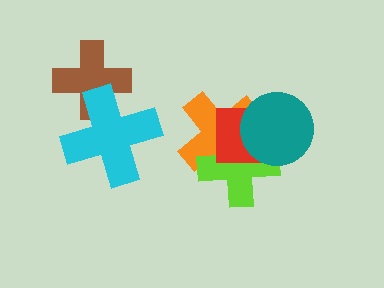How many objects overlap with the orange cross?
3 objects overlap with the orange cross.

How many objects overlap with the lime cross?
3 objects overlap with the lime cross.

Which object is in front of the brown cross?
The cyan cross is in front of the brown cross.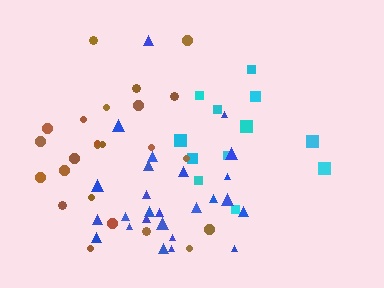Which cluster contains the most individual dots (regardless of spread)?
Blue (26).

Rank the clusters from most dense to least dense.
brown, blue, cyan.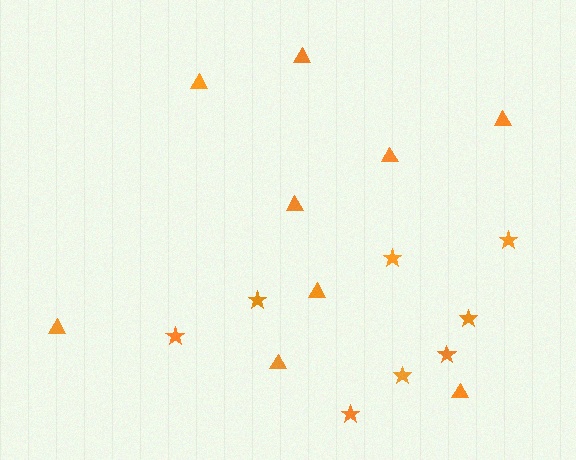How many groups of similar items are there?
There are 2 groups: one group of triangles (9) and one group of stars (8).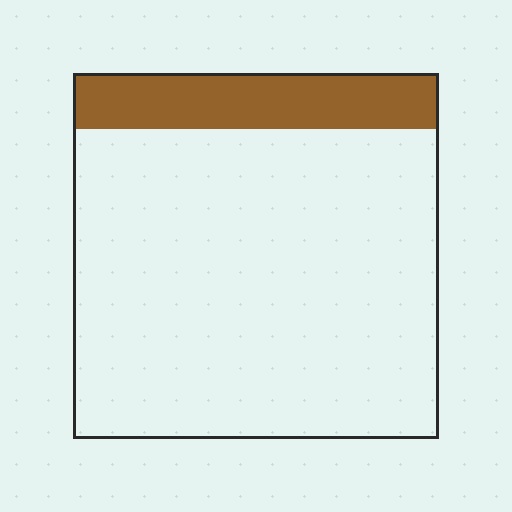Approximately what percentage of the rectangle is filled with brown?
Approximately 15%.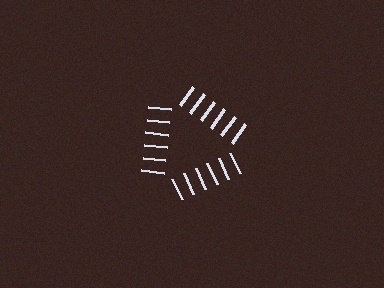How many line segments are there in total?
18 — 6 along each of the 3 edges.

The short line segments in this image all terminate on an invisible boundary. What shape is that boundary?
An illusory triangle — the line segments terminate on its edges but no continuous stroke is drawn.